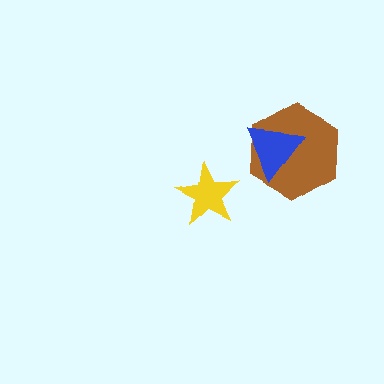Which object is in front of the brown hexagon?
The blue triangle is in front of the brown hexagon.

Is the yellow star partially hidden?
No, no other shape covers it.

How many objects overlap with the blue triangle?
1 object overlaps with the blue triangle.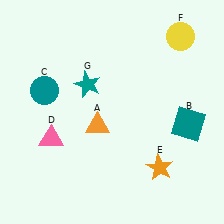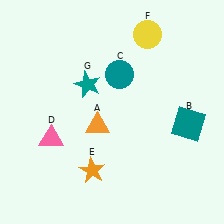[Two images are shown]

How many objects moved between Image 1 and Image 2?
3 objects moved between the two images.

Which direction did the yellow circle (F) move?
The yellow circle (F) moved left.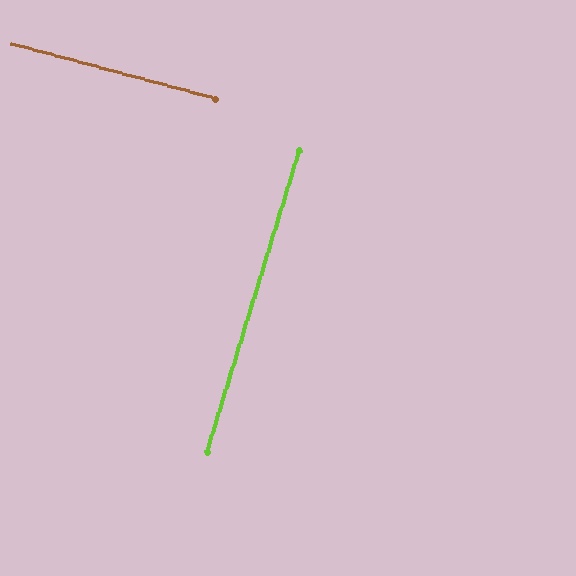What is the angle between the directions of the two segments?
Approximately 88 degrees.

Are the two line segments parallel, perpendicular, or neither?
Perpendicular — they meet at approximately 88°.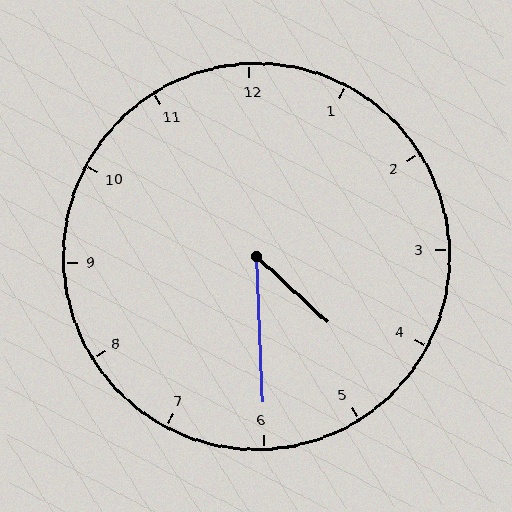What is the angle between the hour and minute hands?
Approximately 45 degrees.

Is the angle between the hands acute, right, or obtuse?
It is acute.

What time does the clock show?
4:30.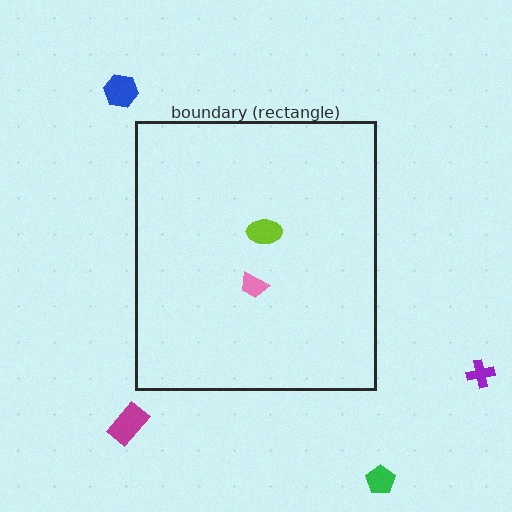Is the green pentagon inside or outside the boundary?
Outside.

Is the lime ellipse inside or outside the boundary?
Inside.